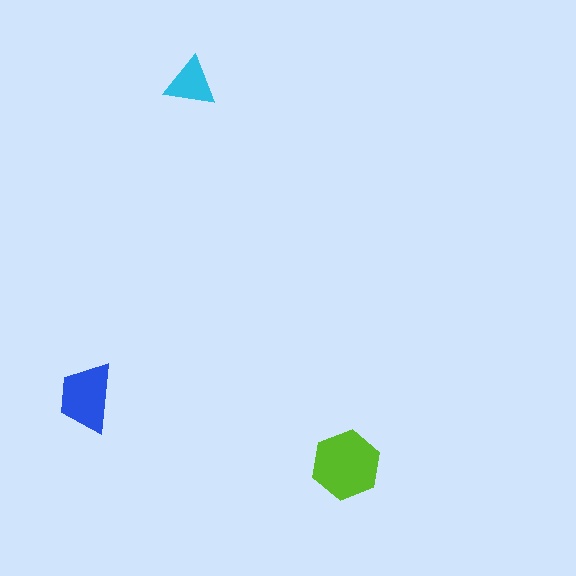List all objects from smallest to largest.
The cyan triangle, the blue trapezoid, the lime hexagon.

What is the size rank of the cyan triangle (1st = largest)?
3rd.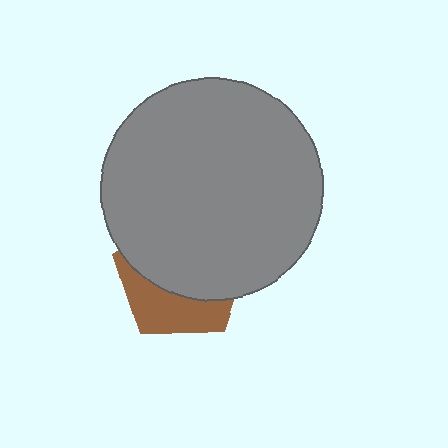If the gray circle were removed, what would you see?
You would see the complete brown pentagon.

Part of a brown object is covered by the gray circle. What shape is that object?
It is a pentagon.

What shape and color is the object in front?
The object in front is a gray circle.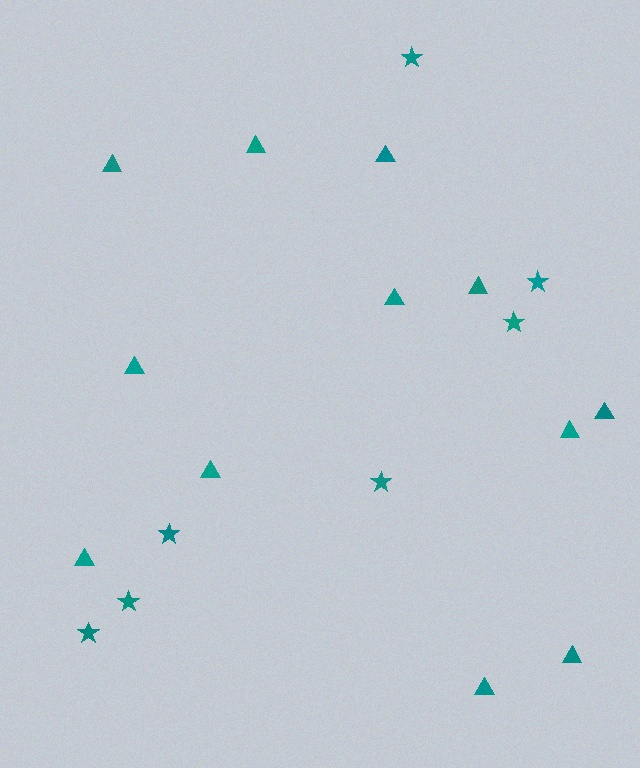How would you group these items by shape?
There are 2 groups: one group of stars (7) and one group of triangles (12).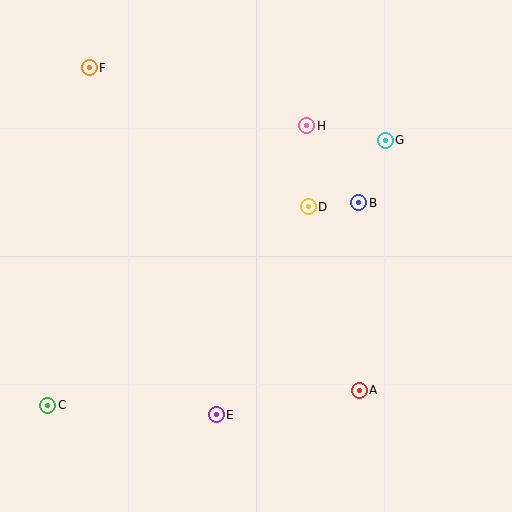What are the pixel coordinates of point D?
Point D is at (308, 207).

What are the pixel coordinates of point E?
Point E is at (216, 415).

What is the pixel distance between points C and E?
The distance between C and E is 169 pixels.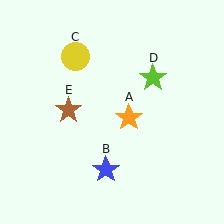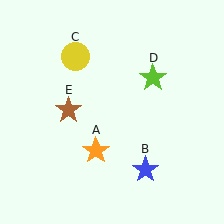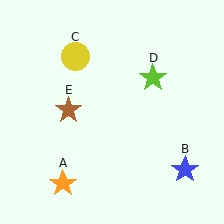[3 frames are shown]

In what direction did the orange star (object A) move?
The orange star (object A) moved down and to the left.